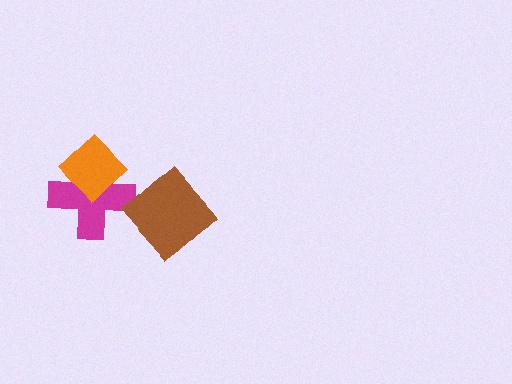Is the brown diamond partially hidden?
No, no other shape covers it.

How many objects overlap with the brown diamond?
0 objects overlap with the brown diamond.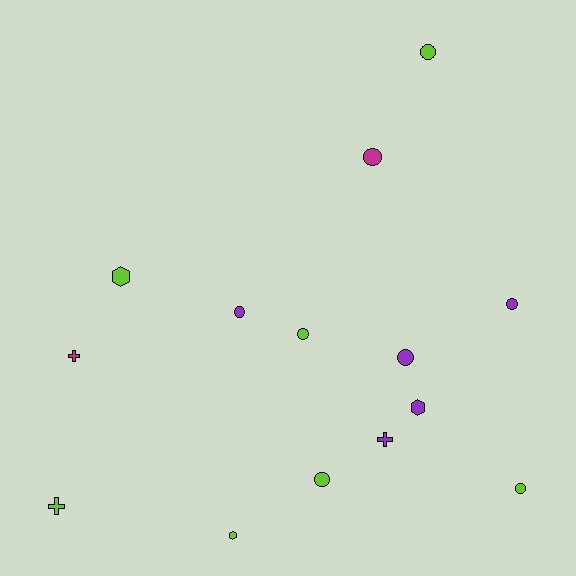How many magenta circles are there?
There is 1 magenta circle.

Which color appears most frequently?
Lime, with 7 objects.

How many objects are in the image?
There are 14 objects.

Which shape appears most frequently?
Circle, with 8 objects.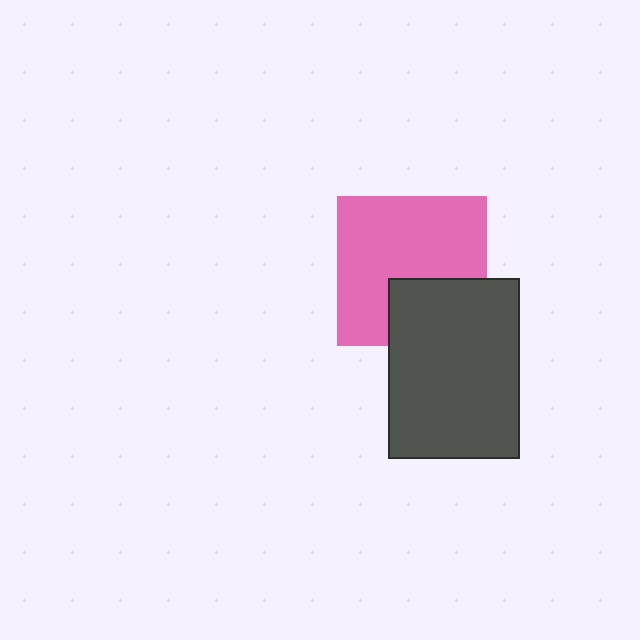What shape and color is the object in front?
The object in front is a dark gray rectangle.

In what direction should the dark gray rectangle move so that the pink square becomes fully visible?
The dark gray rectangle should move down. That is the shortest direction to clear the overlap and leave the pink square fully visible.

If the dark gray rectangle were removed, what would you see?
You would see the complete pink square.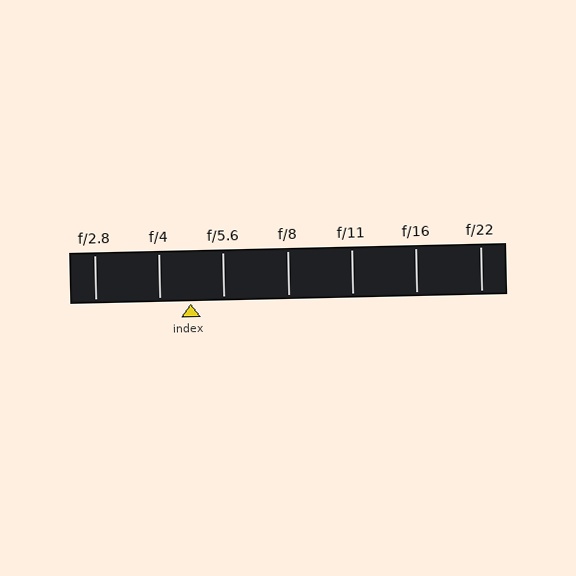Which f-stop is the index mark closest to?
The index mark is closest to f/4.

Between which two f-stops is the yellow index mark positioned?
The index mark is between f/4 and f/5.6.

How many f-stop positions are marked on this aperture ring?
There are 7 f-stop positions marked.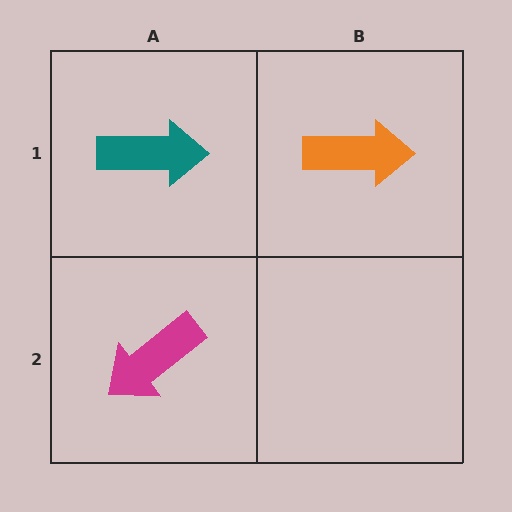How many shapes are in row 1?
2 shapes.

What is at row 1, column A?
A teal arrow.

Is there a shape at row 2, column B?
No, that cell is empty.